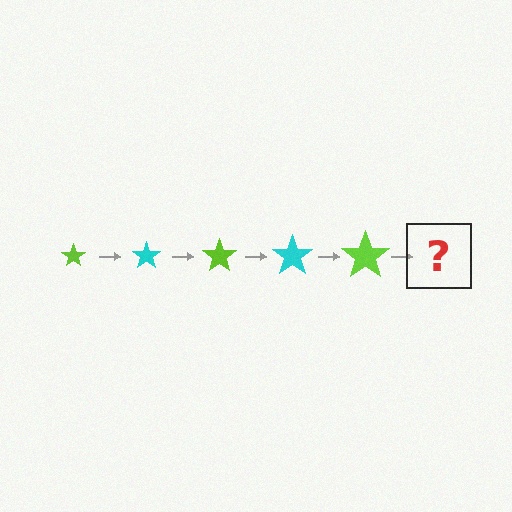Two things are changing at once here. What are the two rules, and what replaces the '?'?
The two rules are that the star grows larger each step and the color cycles through lime and cyan. The '?' should be a cyan star, larger than the previous one.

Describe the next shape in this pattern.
It should be a cyan star, larger than the previous one.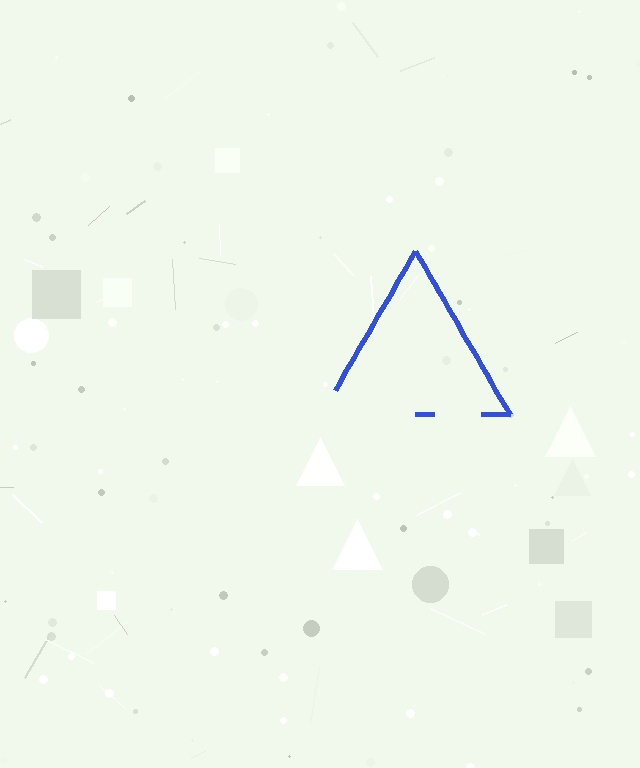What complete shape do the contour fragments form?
The contour fragments form a triangle.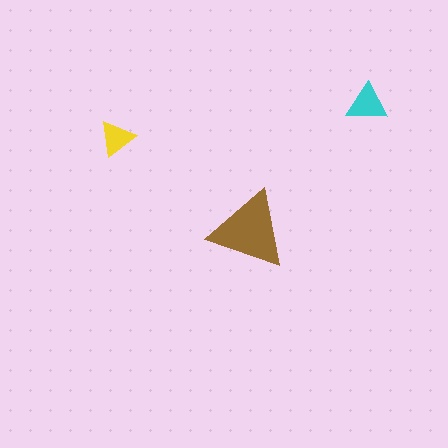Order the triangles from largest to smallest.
the brown one, the cyan one, the yellow one.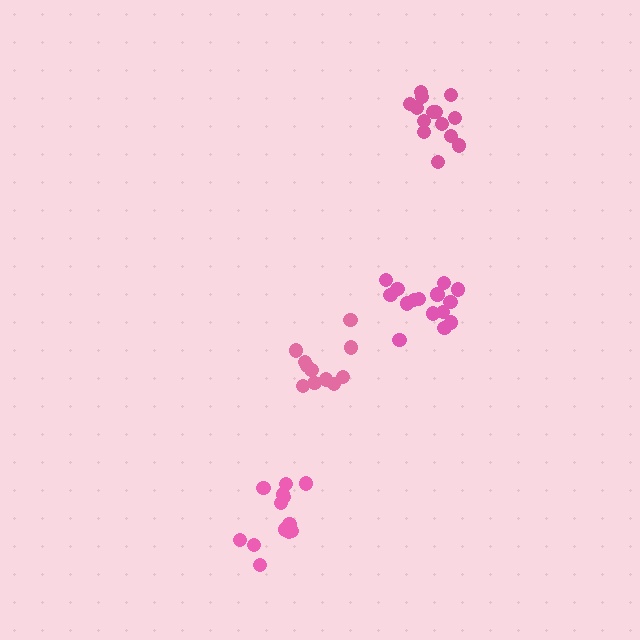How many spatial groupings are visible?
There are 4 spatial groupings.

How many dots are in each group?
Group 1: 11 dots, Group 2: 15 dots, Group 3: 14 dots, Group 4: 13 dots (53 total).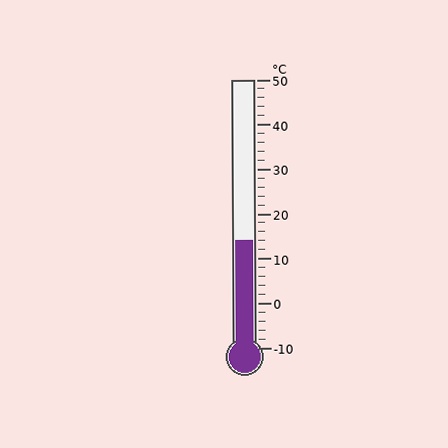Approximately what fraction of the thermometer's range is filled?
The thermometer is filled to approximately 40% of its range.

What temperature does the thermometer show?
The thermometer shows approximately 14°C.